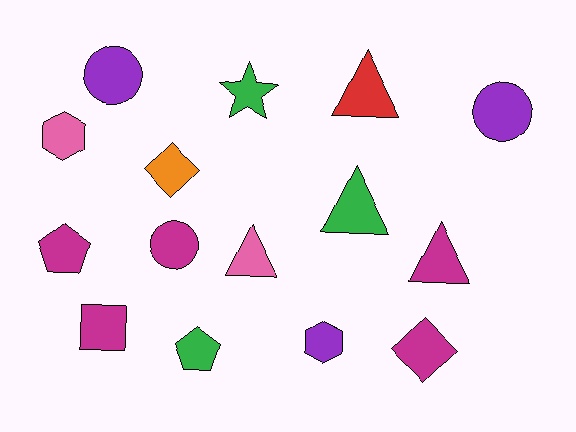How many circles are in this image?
There are 3 circles.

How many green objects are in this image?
There are 3 green objects.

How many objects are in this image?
There are 15 objects.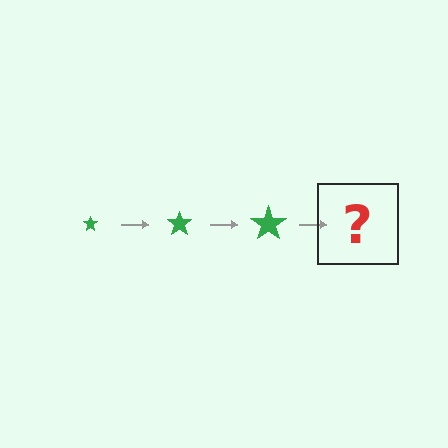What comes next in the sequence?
The next element should be a green star, larger than the previous one.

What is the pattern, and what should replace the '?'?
The pattern is that the star gets progressively larger each step. The '?' should be a green star, larger than the previous one.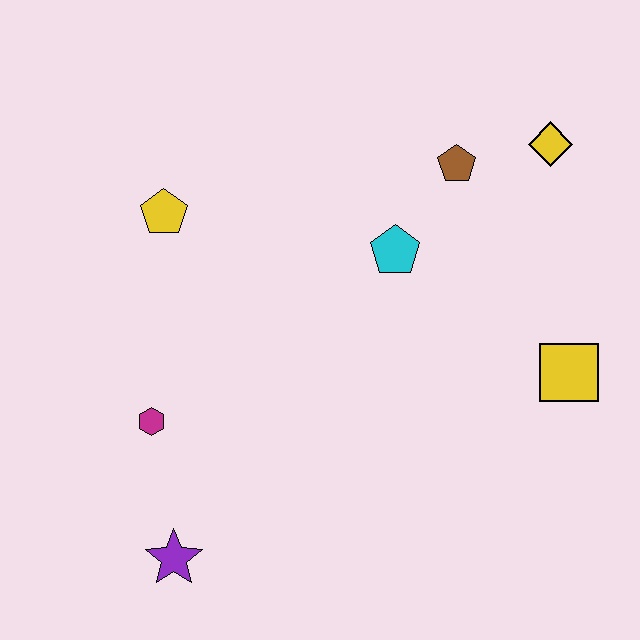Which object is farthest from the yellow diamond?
The purple star is farthest from the yellow diamond.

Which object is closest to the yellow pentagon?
The magenta hexagon is closest to the yellow pentagon.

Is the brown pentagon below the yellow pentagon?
No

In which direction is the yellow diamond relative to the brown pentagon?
The yellow diamond is to the right of the brown pentagon.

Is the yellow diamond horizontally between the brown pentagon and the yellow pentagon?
No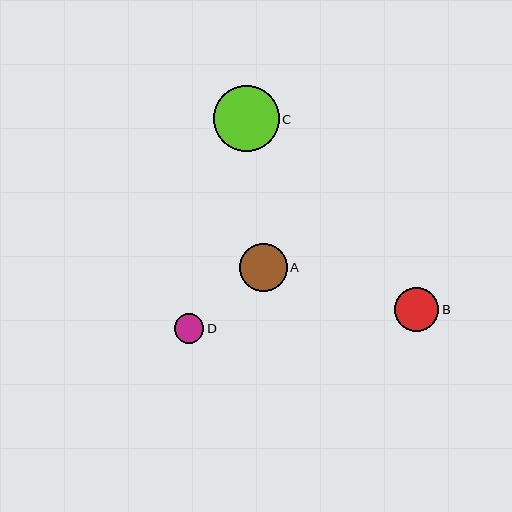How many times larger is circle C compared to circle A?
Circle C is approximately 1.4 times the size of circle A.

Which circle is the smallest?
Circle D is the smallest with a size of approximately 30 pixels.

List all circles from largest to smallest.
From largest to smallest: C, A, B, D.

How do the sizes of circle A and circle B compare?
Circle A and circle B are approximately the same size.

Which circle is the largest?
Circle C is the largest with a size of approximately 66 pixels.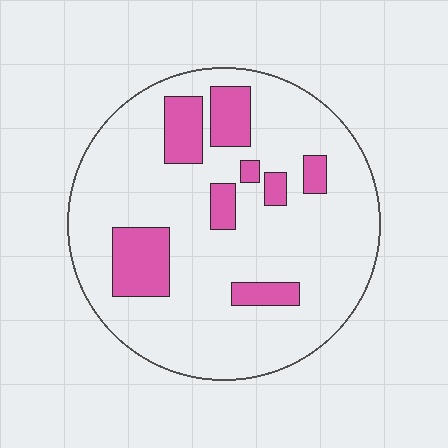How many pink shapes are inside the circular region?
8.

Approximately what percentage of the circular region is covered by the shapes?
Approximately 20%.